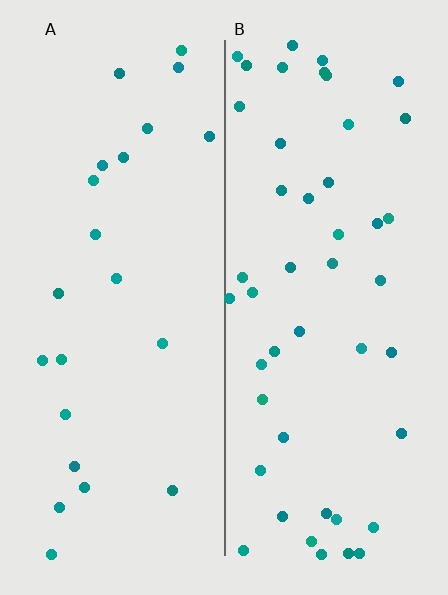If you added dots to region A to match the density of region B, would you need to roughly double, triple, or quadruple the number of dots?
Approximately double.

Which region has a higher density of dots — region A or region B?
B (the right).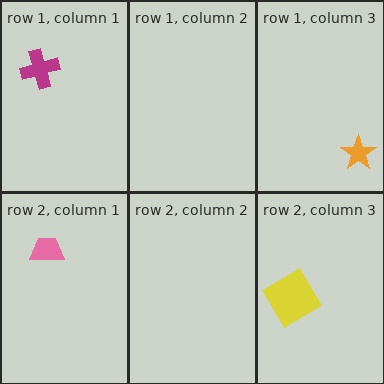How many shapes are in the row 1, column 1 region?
1.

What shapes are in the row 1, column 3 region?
The orange star.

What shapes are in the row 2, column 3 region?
The yellow diamond.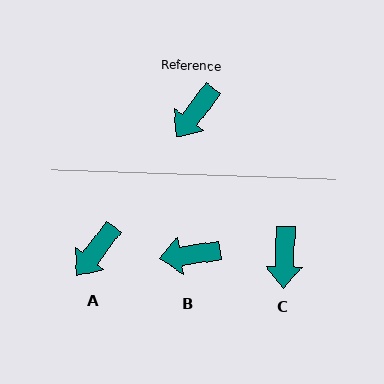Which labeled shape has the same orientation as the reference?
A.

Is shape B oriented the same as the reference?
No, it is off by about 44 degrees.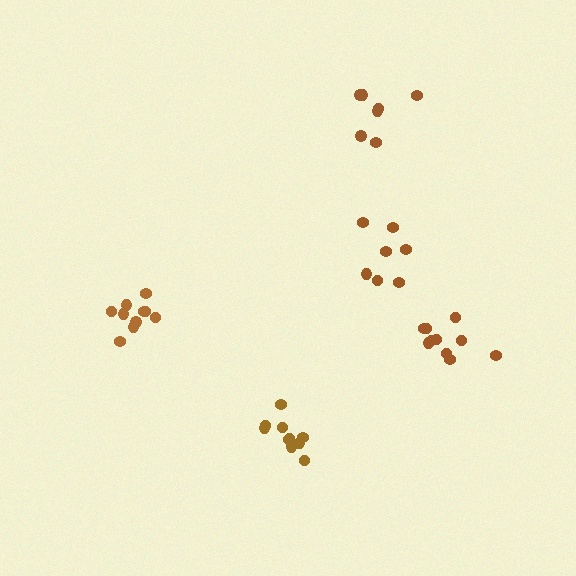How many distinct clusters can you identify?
There are 5 distinct clusters.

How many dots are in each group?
Group 1: 10 dots, Group 2: 10 dots, Group 3: 10 dots, Group 4: 7 dots, Group 5: 7 dots (44 total).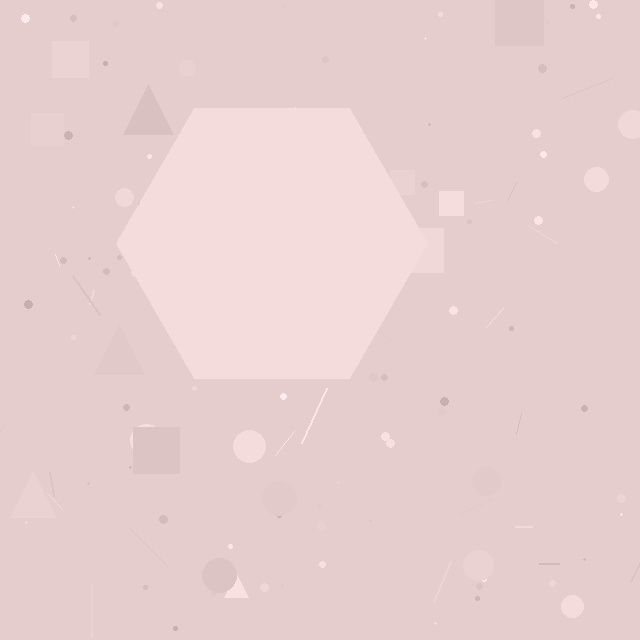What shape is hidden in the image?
A hexagon is hidden in the image.